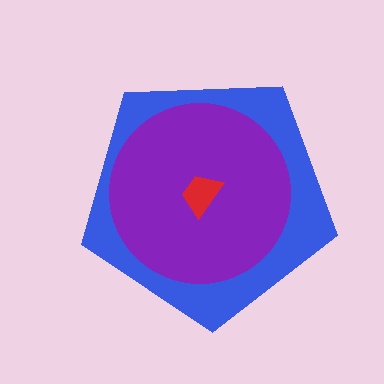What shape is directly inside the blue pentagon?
The purple circle.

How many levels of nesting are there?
3.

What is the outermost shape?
The blue pentagon.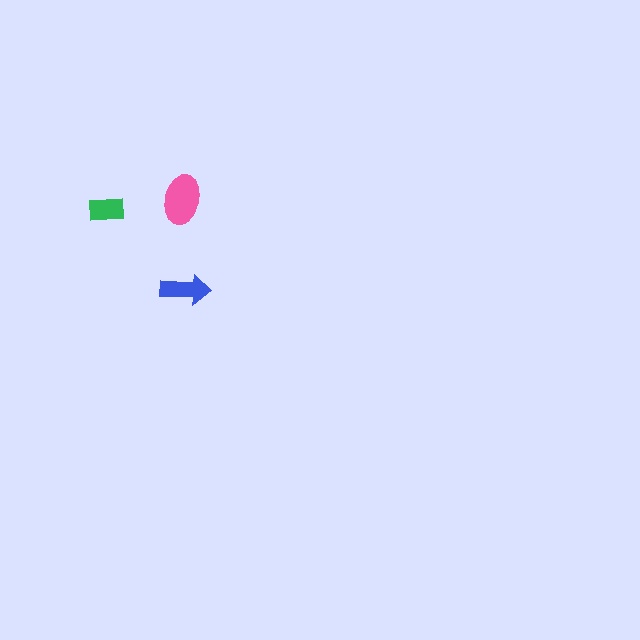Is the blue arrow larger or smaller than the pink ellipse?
Smaller.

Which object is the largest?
The pink ellipse.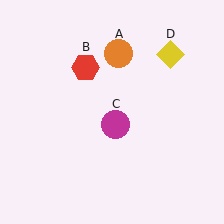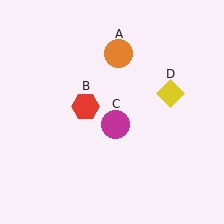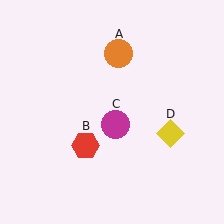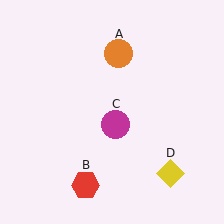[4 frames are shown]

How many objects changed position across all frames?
2 objects changed position: red hexagon (object B), yellow diamond (object D).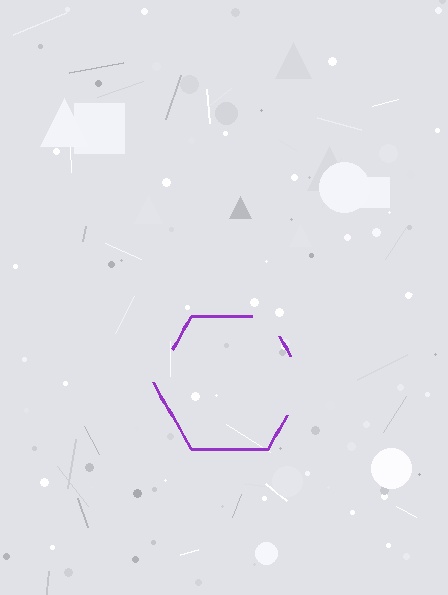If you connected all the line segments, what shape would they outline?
They would outline a hexagon.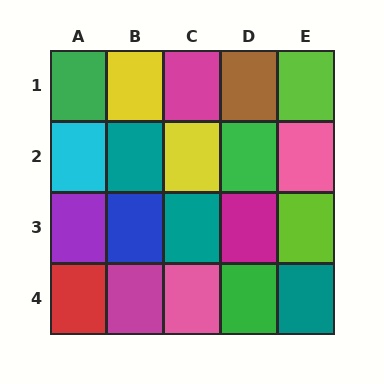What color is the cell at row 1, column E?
Lime.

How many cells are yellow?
2 cells are yellow.